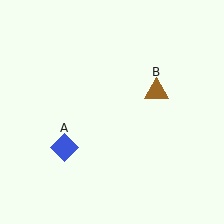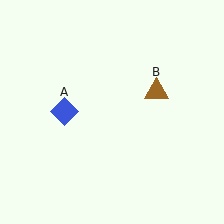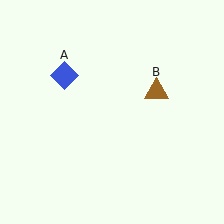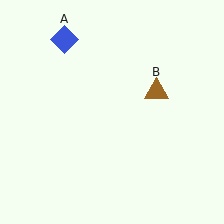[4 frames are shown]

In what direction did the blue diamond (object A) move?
The blue diamond (object A) moved up.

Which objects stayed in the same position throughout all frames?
Brown triangle (object B) remained stationary.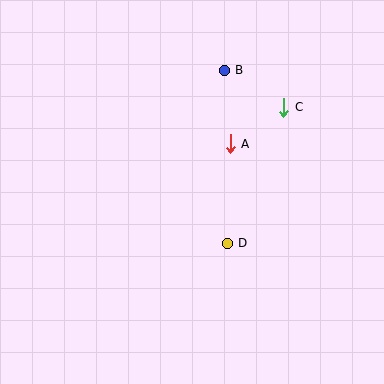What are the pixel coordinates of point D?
Point D is at (227, 243).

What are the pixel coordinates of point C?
Point C is at (284, 107).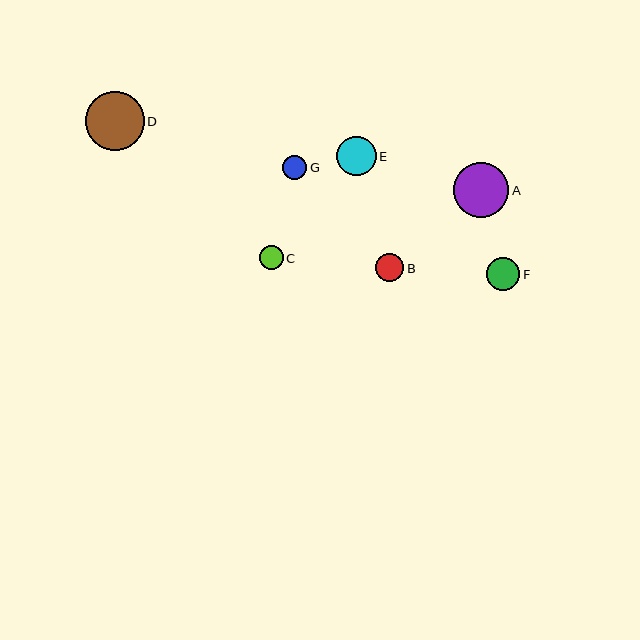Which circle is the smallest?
Circle C is the smallest with a size of approximately 24 pixels.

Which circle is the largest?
Circle D is the largest with a size of approximately 59 pixels.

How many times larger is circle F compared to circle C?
Circle F is approximately 1.4 times the size of circle C.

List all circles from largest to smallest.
From largest to smallest: D, A, E, F, B, G, C.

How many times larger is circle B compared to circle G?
Circle B is approximately 1.2 times the size of circle G.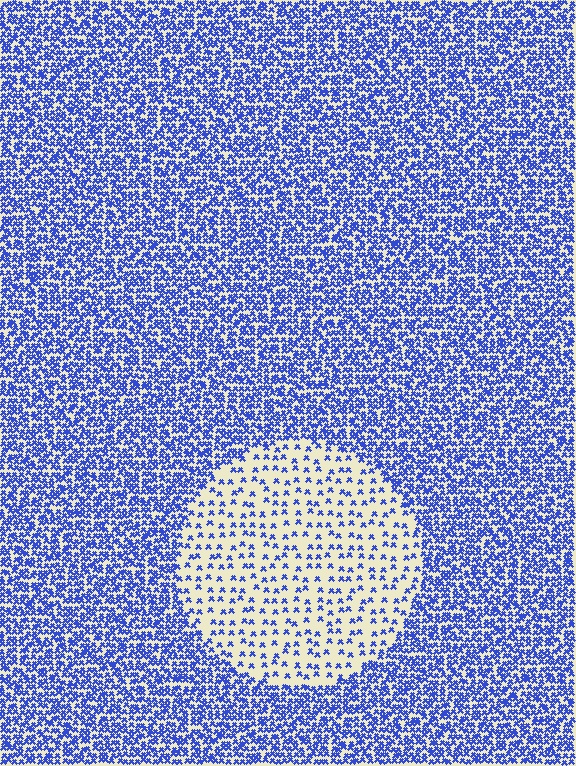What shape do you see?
I see a circle.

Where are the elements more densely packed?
The elements are more densely packed outside the circle boundary.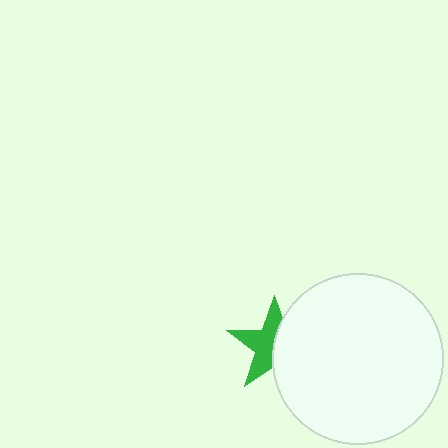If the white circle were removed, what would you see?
You would see the complete green star.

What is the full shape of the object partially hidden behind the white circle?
The partially hidden object is a green star.